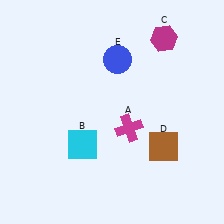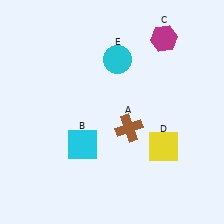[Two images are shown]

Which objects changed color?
A changed from magenta to brown. D changed from brown to yellow. E changed from blue to cyan.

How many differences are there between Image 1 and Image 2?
There are 3 differences between the two images.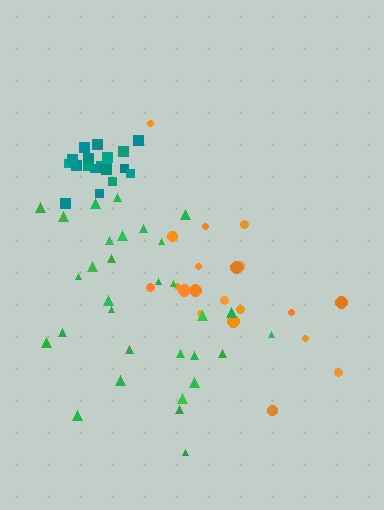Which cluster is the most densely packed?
Teal.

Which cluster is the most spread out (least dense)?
Orange.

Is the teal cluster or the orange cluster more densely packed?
Teal.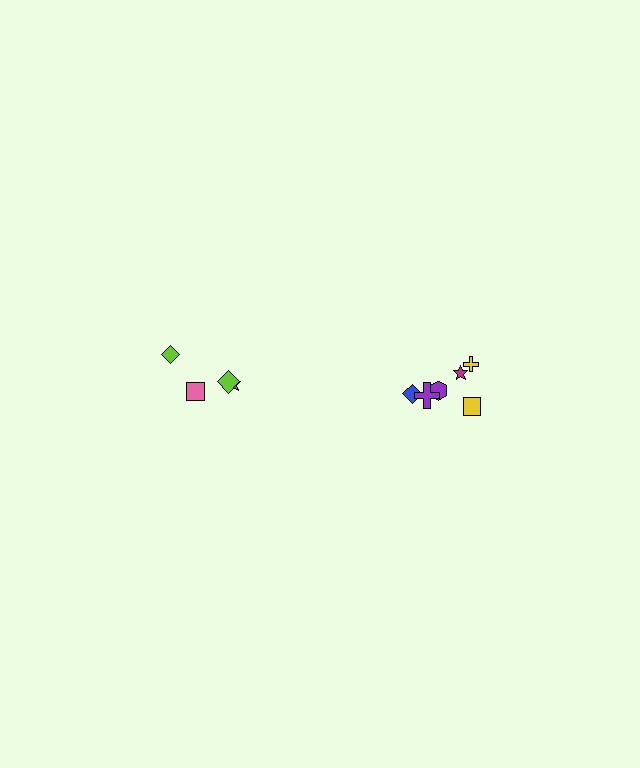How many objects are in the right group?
There are 6 objects.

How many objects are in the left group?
There are 4 objects.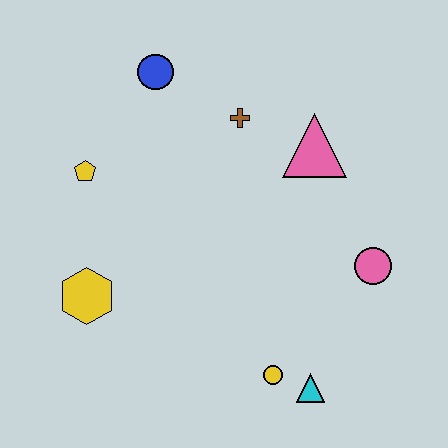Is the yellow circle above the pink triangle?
No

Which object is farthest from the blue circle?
The cyan triangle is farthest from the blue circle.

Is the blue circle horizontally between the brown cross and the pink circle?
No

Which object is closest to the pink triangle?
The brown cross is closest to the pink triangle.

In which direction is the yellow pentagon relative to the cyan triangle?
The yellow pentagon is to the left of the cyan triangle.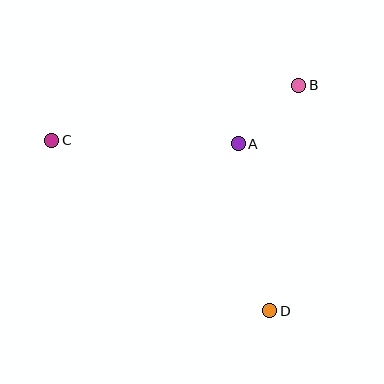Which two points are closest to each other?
Points A and B are closest to each other.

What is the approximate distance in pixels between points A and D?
The distance between A and D is approximately 170 pixels.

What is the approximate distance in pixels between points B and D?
The distance between B and D is approximately 228 pixels.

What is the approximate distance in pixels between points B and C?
The distance between B and C is approximately 253 pixels.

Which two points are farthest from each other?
Points C and D are farthest from each other.